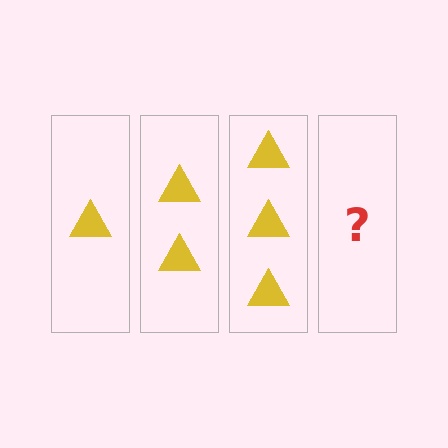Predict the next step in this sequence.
The next step is 4 triangles.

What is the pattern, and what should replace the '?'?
The pattern is that each step adds one more triangle. The '?' should be 4 triangles.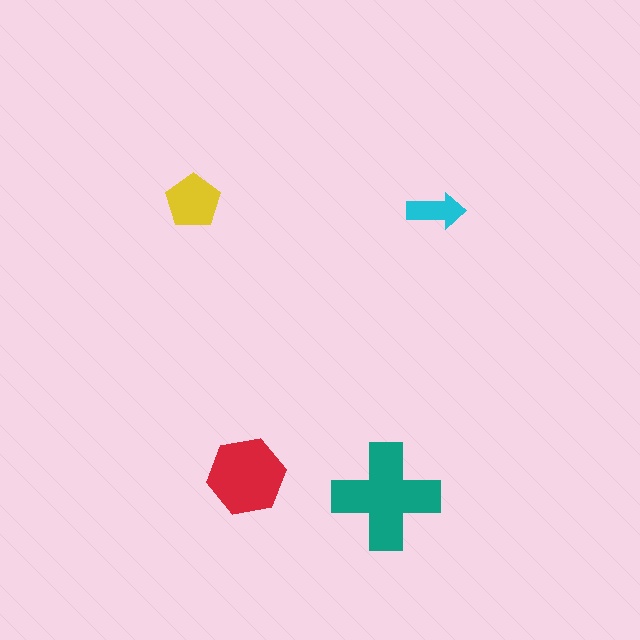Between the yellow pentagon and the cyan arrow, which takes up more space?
The yellow pentagon.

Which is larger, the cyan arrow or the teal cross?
The teal cross.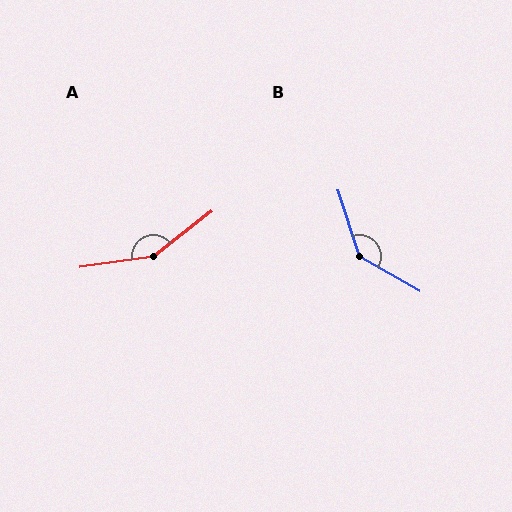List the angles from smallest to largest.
B (138°), A (150°).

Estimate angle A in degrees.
Approximately 150 degrees.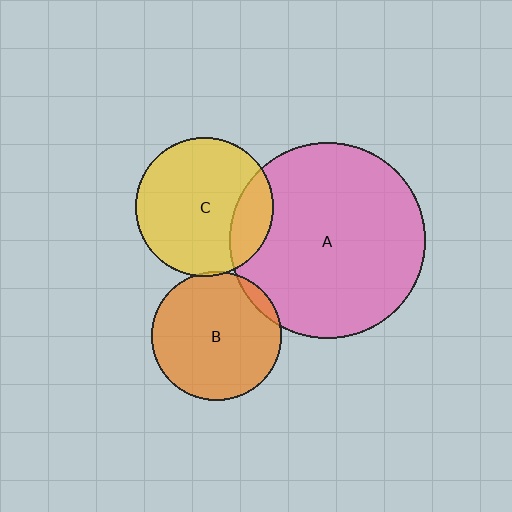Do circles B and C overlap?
Yes.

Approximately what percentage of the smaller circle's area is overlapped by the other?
Approximately 5%.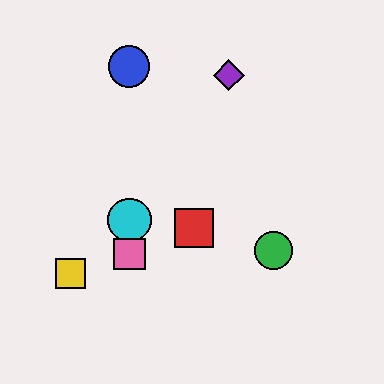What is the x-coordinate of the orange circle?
The orange circle is at x≈129.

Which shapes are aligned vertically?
The blue circle, the orange circle, the cyan circle, the pink square are aligned vertically.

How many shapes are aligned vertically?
4 shapes (the blue circle, the orange circle, the cyan circle, the pink square) are aligned vertically.